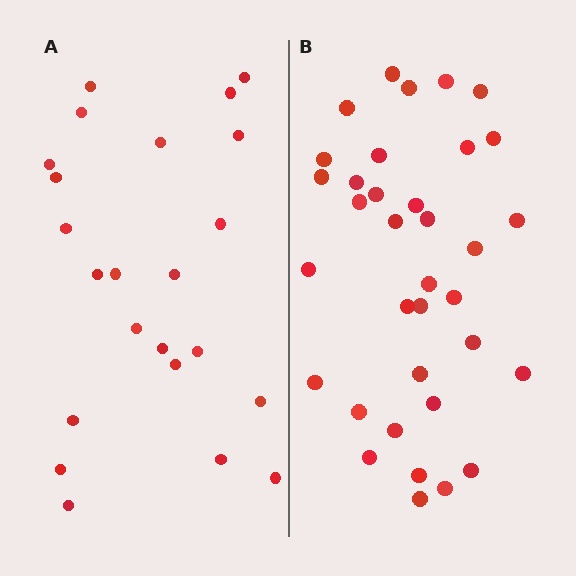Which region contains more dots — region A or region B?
Region B (the right region) has more dots.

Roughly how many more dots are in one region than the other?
Region B has roughly 12 or so more dots than region A.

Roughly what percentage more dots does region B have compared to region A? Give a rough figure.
About 50% more.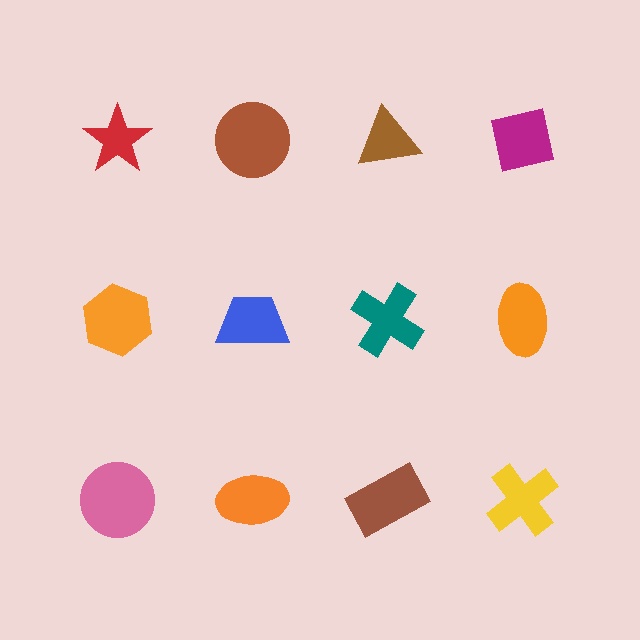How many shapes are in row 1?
4 shapes.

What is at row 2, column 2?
A blue trapezoid.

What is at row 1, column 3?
A brown triangle.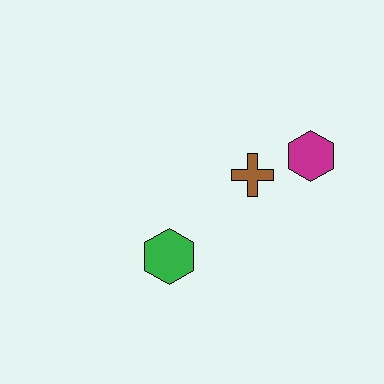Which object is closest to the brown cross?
The magenta hexagon is closest to the brown cross.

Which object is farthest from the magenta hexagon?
The green hexagon is farthest from the magenta hexagon.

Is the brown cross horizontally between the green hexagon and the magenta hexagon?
Yes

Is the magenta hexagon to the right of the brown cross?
Yes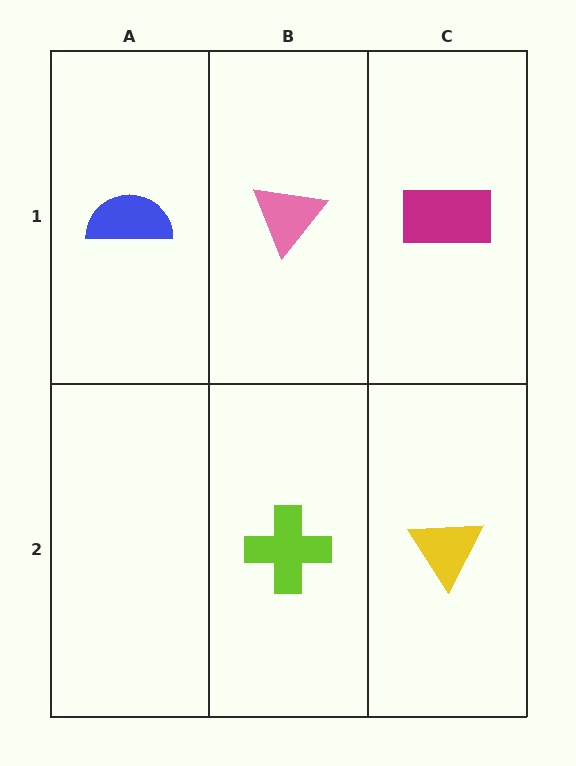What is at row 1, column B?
A pink triangle.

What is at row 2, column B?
A lime cross.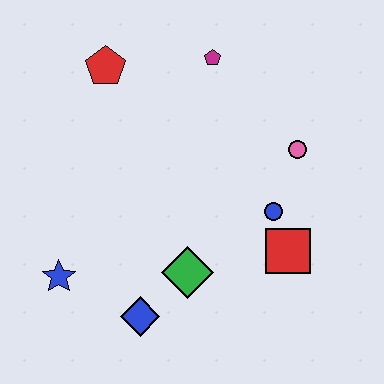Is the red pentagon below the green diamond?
No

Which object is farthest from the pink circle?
The blue star is farthest from the pink circle.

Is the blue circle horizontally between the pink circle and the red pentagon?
Yes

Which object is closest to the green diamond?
The blue diamond is closest to the green diamond.